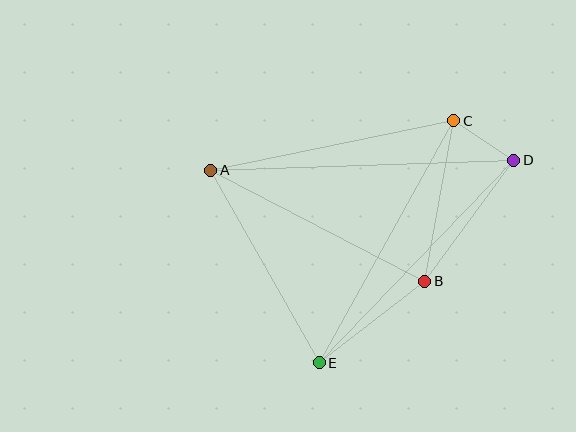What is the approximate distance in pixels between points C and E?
The distance between C and E is approximately 277 pixels.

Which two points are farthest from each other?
Points A and D are farthest from each other.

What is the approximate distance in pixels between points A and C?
The distance between A and C is approximately 248 pixels.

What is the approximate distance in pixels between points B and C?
The distance between B and C is approximately 163 pixels.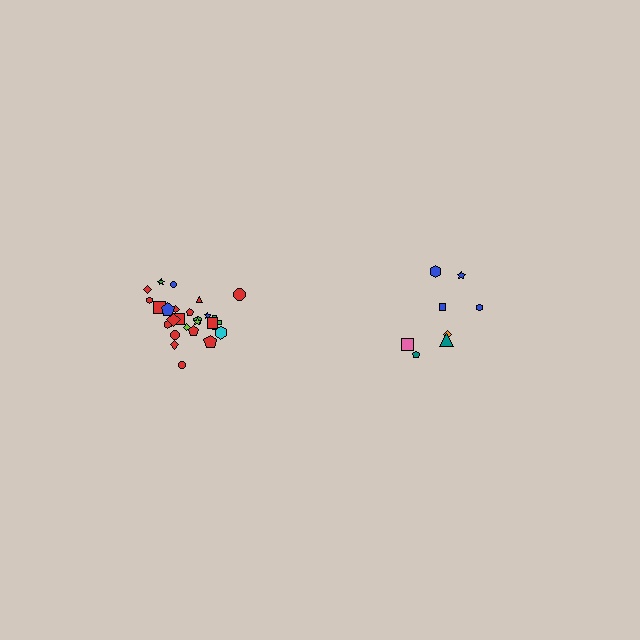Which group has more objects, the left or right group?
The left group.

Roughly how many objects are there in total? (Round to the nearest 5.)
Roughly 35 objects in total.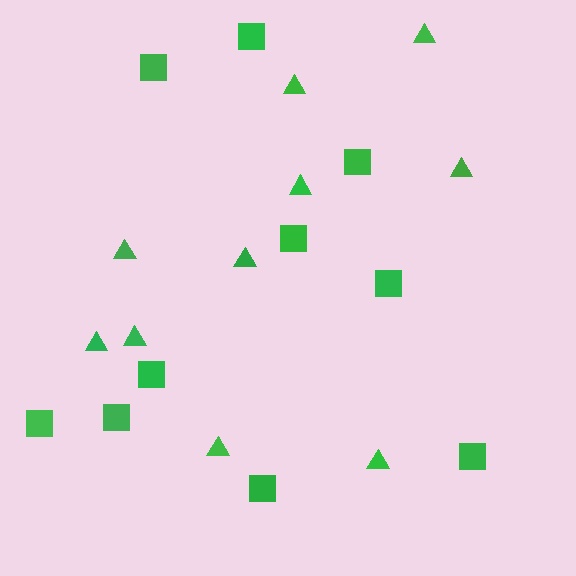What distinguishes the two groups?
There are 2 groups: one group of triangles (10) and one group of squares (10).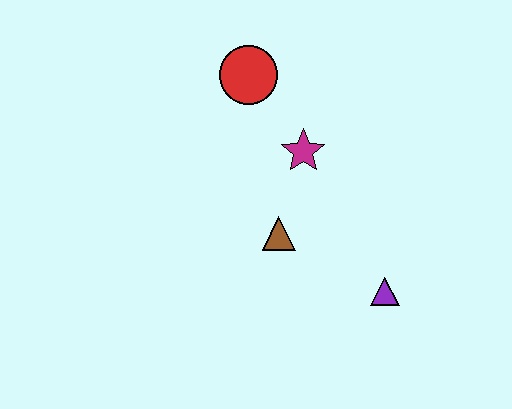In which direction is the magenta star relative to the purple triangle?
The magenta star is above the purple triangle.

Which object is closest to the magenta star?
The brown triangle is closest to the magenta star.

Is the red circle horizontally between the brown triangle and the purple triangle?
No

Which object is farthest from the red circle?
The purple triangle is farthest from the red circle.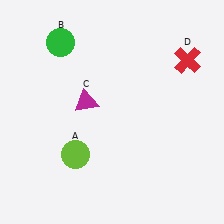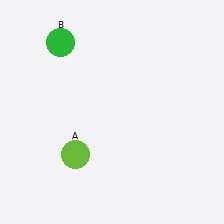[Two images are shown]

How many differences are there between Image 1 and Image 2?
There are 2 differences between the two images.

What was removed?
The magenta triangle (C), the red cross (D) were removed in Image 2.